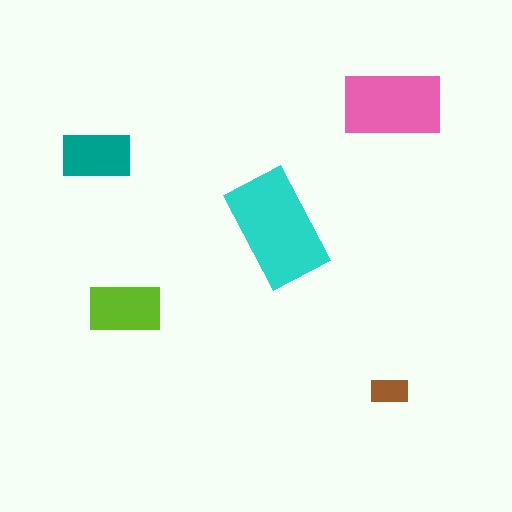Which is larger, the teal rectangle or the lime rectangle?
The lime one.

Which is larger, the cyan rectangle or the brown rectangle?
The cyan one.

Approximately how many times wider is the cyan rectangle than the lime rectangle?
About 1.5 times wider.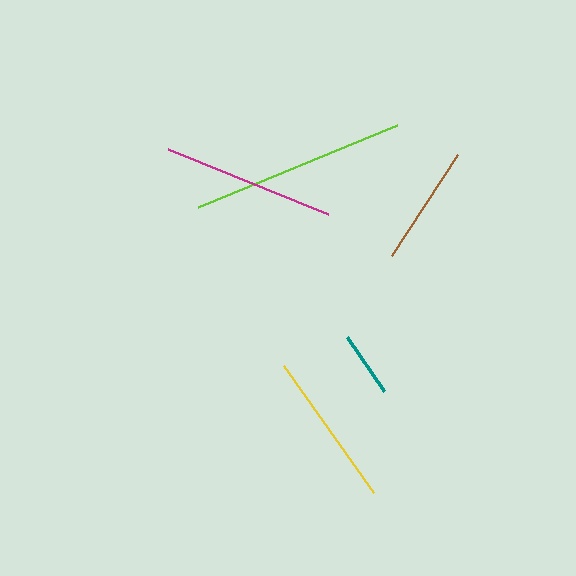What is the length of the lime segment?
The lime segment is approximately 215 pixels long.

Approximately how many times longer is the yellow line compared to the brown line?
The yellow line is approximately 1.3 times the length of the brown line.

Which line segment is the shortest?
The teal line is the shortest at approximately 65 pixels.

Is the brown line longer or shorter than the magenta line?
The magenta line is longer than the brown line.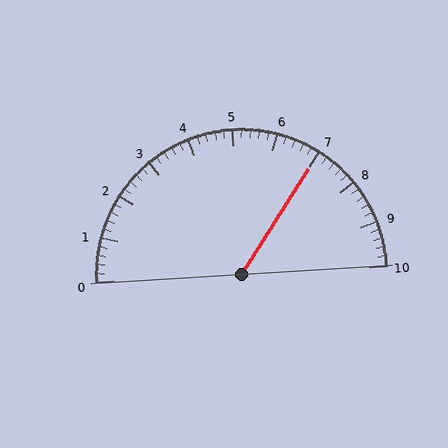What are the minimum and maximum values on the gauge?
The gauge ranges from 0 to 10.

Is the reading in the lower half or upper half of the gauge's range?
The reading is in the upper half of the range (0 to 10).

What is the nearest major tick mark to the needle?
The nearest major tick mark is 7.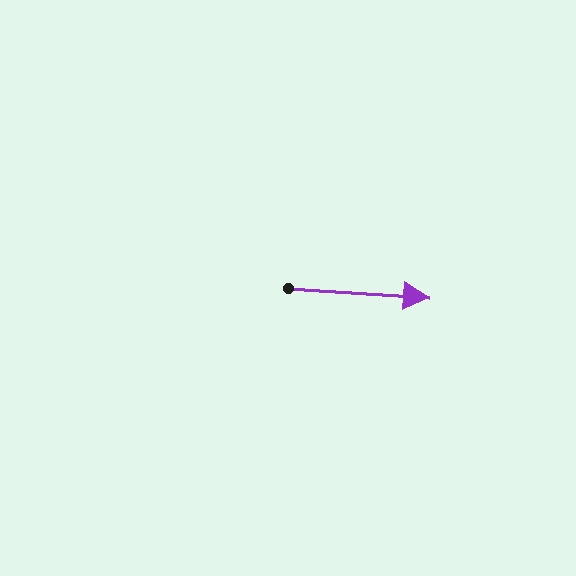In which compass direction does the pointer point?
East.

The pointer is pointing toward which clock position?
Roughly 3 o'clock.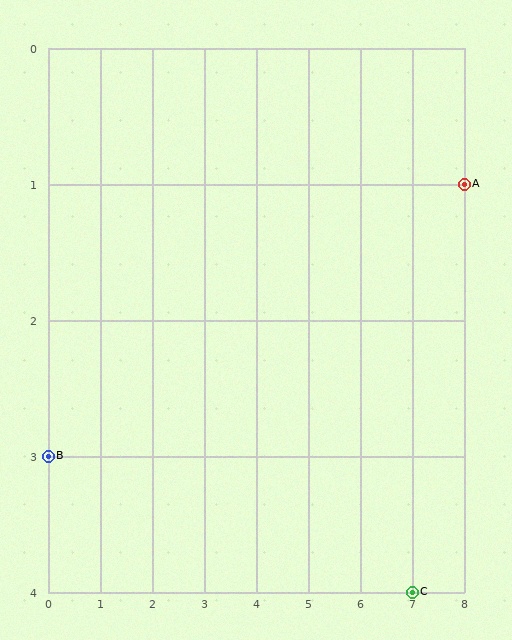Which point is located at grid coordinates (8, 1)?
Point A is at (8, 1).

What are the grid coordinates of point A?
Point A is at grid coordinates (8, 1).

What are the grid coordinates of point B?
Point B is at grid coordinates (0, 3).